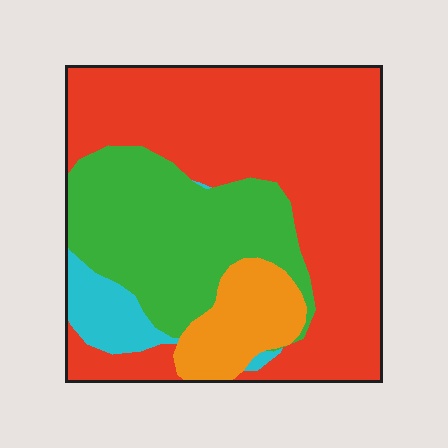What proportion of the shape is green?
Green covers 28% of the shape.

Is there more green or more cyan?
Green.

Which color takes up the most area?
Red, at roughly 55%.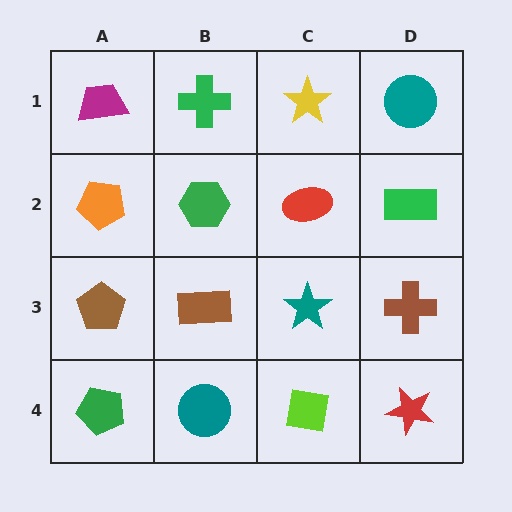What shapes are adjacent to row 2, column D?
A teal circle (row 1, column D), a brown cross (row 3, column D), a red ellipse (row 2, column C).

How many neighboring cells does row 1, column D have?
2.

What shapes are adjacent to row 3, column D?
A green rectangle (row 2, column D), a red star (row 4, column D), a teal star (row 3, column C).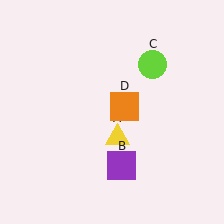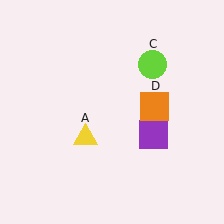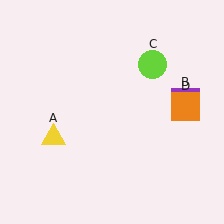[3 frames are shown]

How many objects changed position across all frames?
3 objects changed position: yellow triangle (object A), purple square (object B), orange square (object D).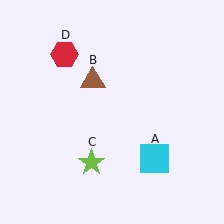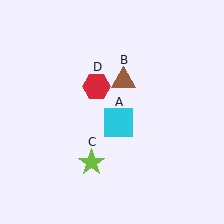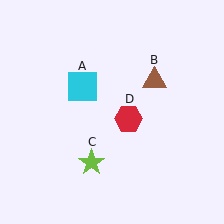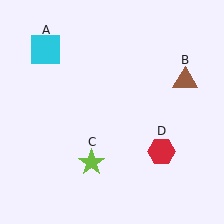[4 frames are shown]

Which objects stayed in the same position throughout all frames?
Lime star (object C) remained stationary.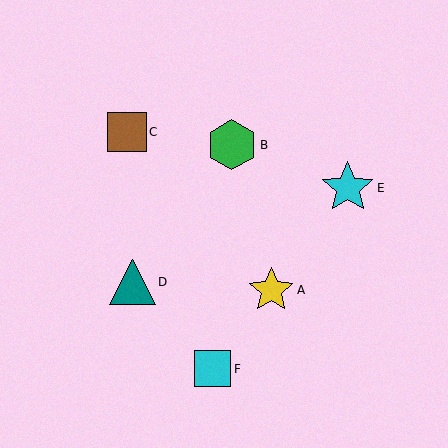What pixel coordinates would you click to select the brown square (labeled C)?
Click at (127, 132) to select the brown square C.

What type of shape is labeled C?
Shape C is a brown square.